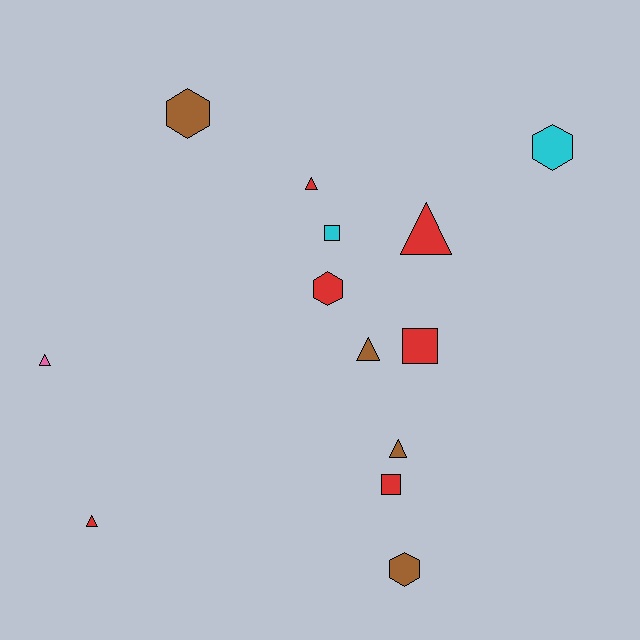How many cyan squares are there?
There is 1 cyan square.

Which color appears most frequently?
Red, with 6 objects.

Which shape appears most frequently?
Triangle, with 6 objects.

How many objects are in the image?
There are 13 objects.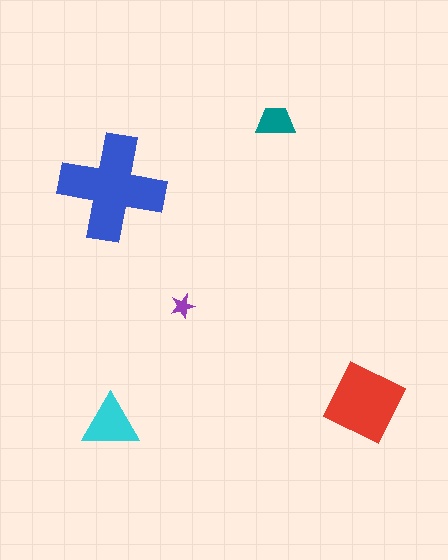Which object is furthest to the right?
The red diamond is rightmost.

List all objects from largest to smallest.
The blue cross, the red diamond, the cyan triangle, the teal trapezoid, the purple star.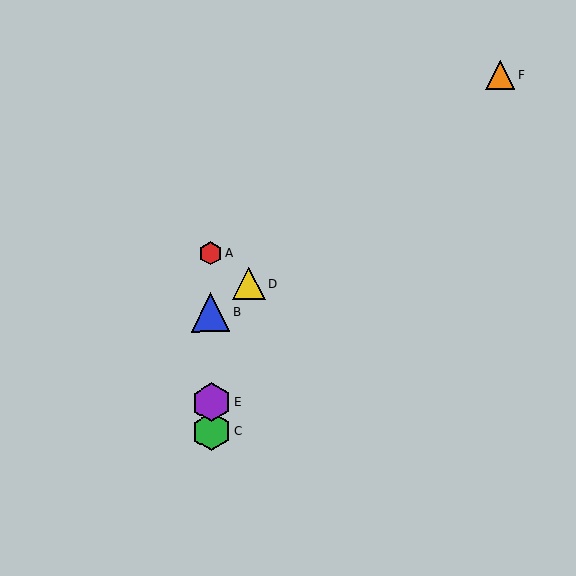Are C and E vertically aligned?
Yes, both are at x≈211.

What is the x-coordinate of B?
Object B is at x≈211.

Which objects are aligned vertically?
Objects A, B, C, E are aligned vertically.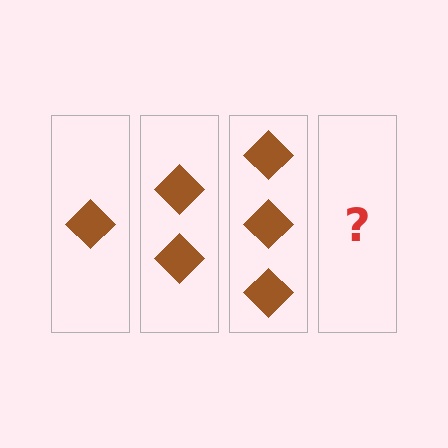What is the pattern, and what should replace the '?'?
The pattern is that each step adds one more diamond. The '?' should be 4 diamonds.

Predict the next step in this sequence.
The next step is 4 diamonds.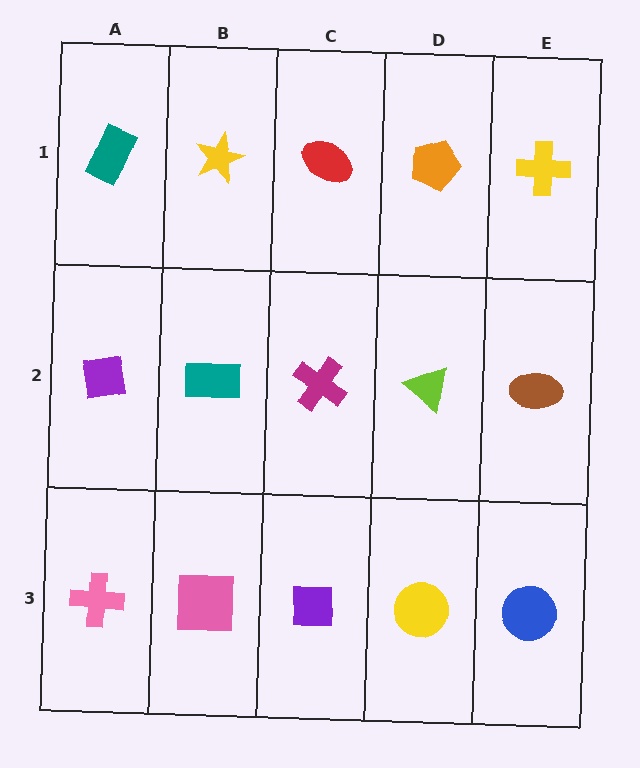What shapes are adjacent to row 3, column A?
A purple square (row 2, column A), a pink square (row 3, column B).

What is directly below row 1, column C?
A magenta cross.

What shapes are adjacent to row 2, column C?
A red ellipse (row 1, column C), a purple square (row 3, column C), a teal rectangle (row 2, column B), a lime triangle (row 2, column D).